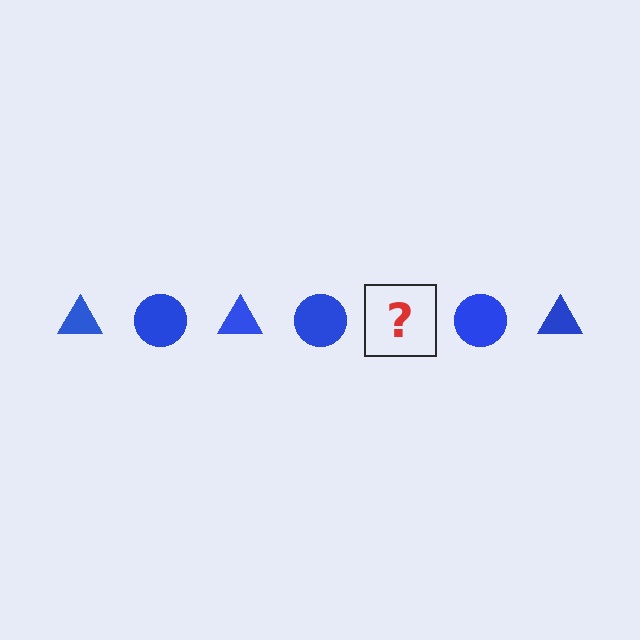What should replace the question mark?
The question mark should be replaced with a blue triangle.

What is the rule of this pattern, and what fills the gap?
The rule is that the pattern cycles through triangle, circle shapes in blue. The gap should be filled with a blue triangle.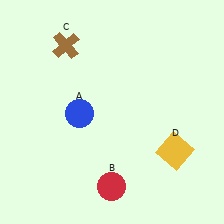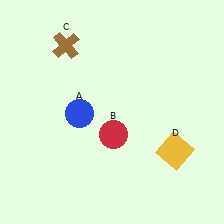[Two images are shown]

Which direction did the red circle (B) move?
The red circle (B) moved up.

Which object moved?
The red circle (B) moved up.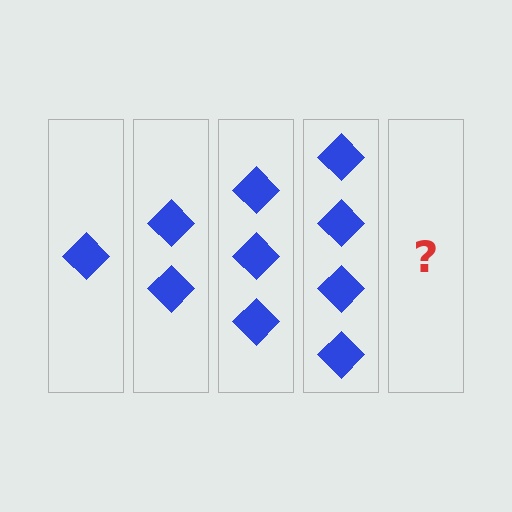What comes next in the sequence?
The next element should be 5 diamonds.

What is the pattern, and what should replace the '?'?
The pattern is that each step adds one more diamond. The '?' should be 5 diamonds.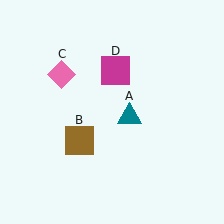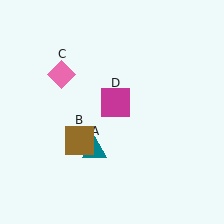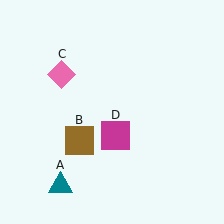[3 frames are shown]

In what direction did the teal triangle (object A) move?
The teal triangle (object A) moved down and to the left.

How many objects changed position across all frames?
2 objects changed position: teal triangle (object A), magenta square (object D).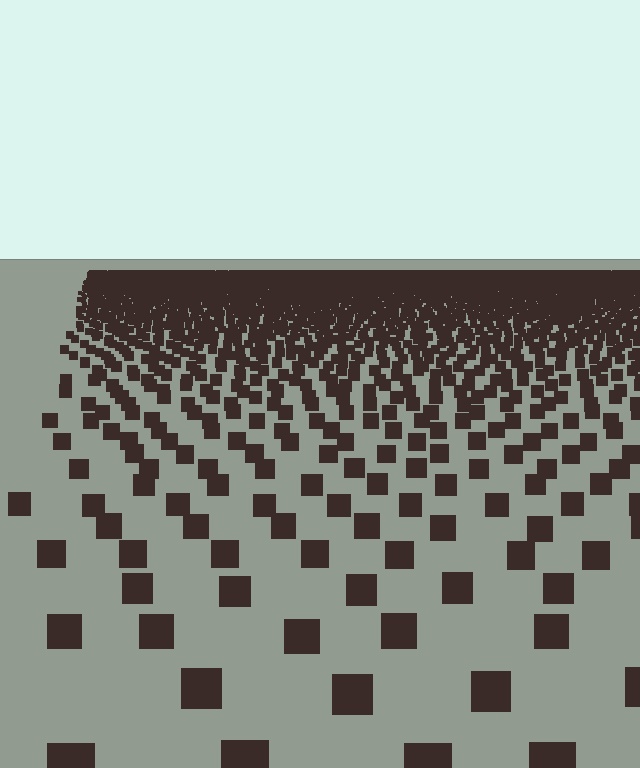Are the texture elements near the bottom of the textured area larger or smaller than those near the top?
Larger. Near the bottom, elements are closer to the viewer and appear at a bigger on-screen size.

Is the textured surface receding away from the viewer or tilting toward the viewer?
The surface is receding away from the viewer. Texture elements get smaller and denser toward the top.